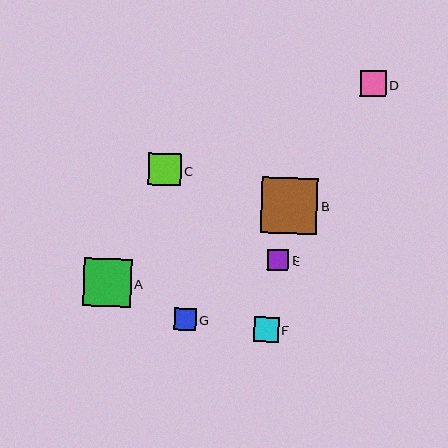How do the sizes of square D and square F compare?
Square D and square F are approximately the same size.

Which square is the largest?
Square B is the largest with a size of approximately 57 pixels.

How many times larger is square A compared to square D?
Square A is approximately 1.8 times the size of square D.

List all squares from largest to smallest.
From largest to smallest: B, A, C, D, F, G, E.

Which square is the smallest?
Square E is the smallest with a size of approximately 22 pixels.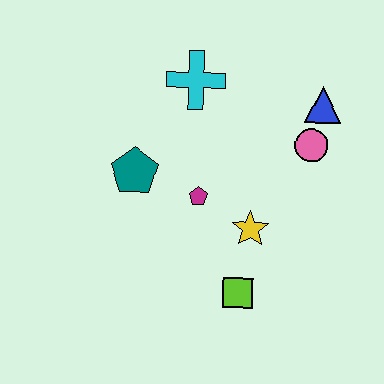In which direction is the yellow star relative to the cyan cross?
The yellow star is below the cyan cross.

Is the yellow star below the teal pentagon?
Yes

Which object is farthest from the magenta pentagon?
The blue triangle is farthest from the magenta pentagon.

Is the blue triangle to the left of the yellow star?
No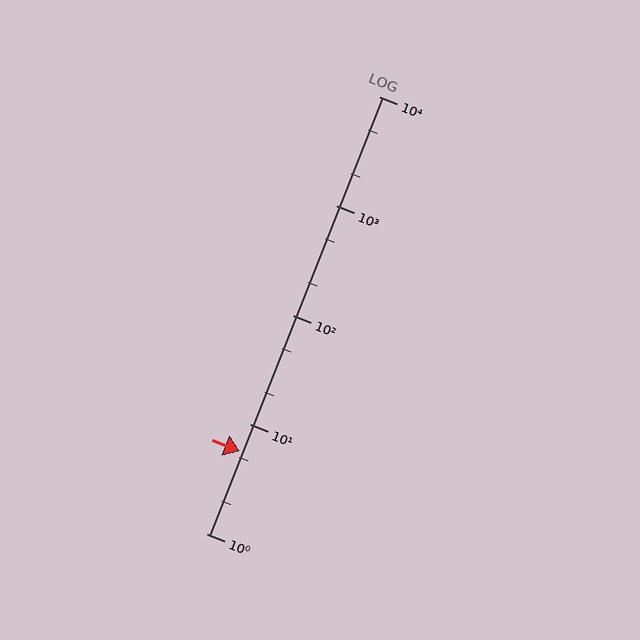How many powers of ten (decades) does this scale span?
The scale spans 4 decades, from 1 to 10000.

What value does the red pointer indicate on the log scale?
The pointer indicates approximately 5.7.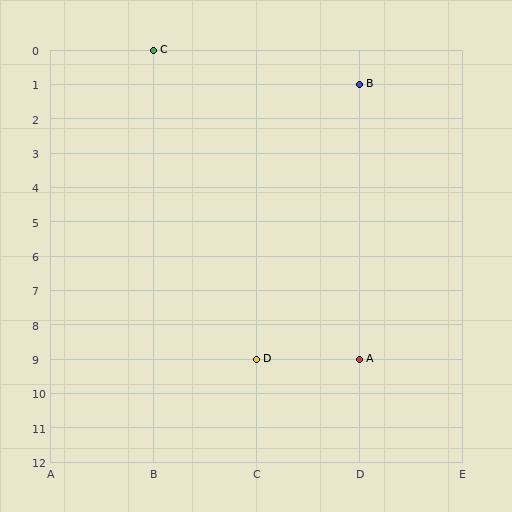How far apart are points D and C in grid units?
Points D and C are 1 column and 9 rows apart (about 9.1 grid units diagonally).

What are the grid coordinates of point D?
Point D is at grid coordinates (C, 9).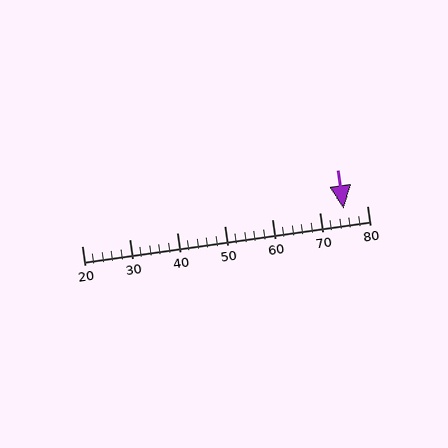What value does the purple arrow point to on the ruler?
The purple arrow points to approximately 75.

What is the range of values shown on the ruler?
The ruler shows values from 20 to 80.